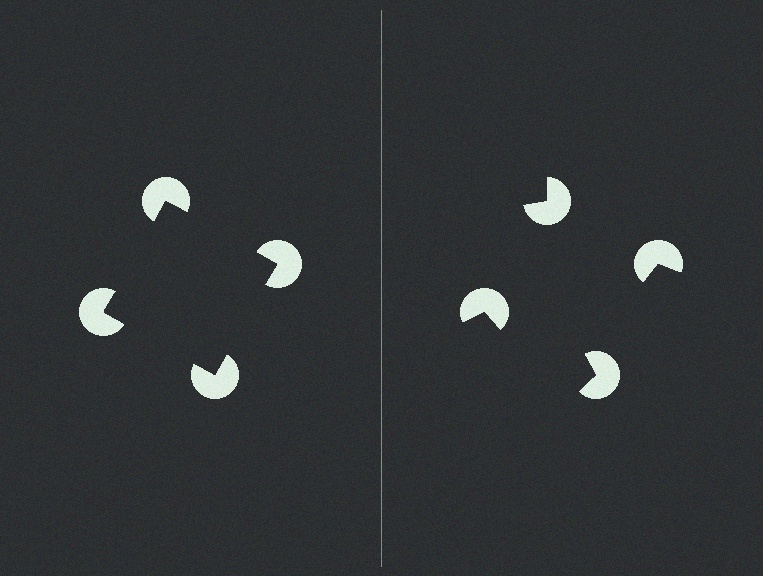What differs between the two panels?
The pac-man discs are positioned identically on both sides; only the wedge orientations differ. On the left they align to a square; on the right they are misaligned.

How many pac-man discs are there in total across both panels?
8 — 4 on each side.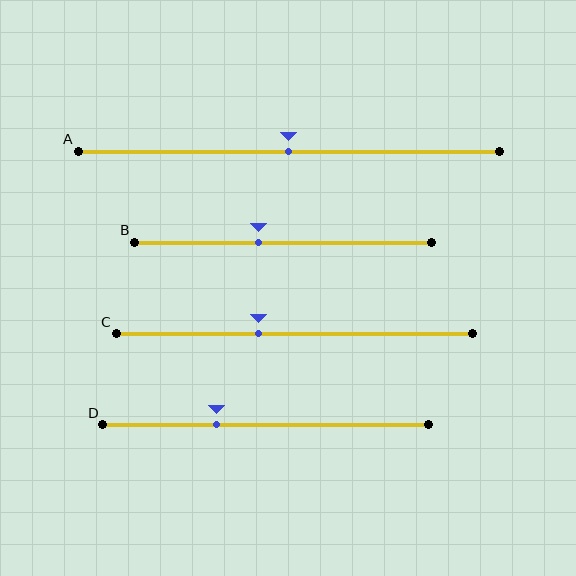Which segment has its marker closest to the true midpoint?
Segment A has its marker closest to the true midpoint.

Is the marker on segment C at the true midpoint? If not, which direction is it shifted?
No, the marker on segment C is shifted to the left by about 10% of the segment length.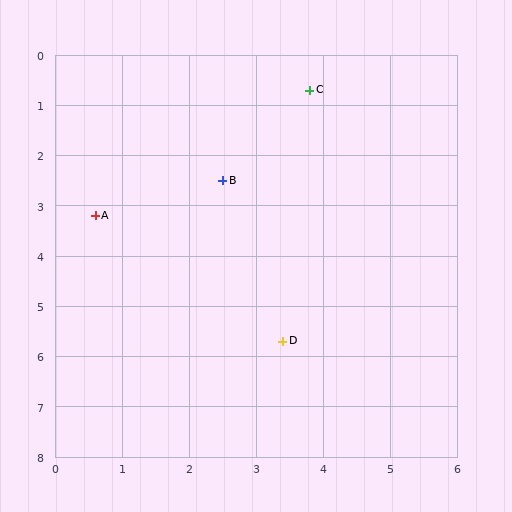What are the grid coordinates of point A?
Point A is at approximately (0.6, 3.2).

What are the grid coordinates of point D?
Point D is at approximately (3.4, 5.7).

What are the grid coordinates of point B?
Point B is at approximately (2.5, 2.5).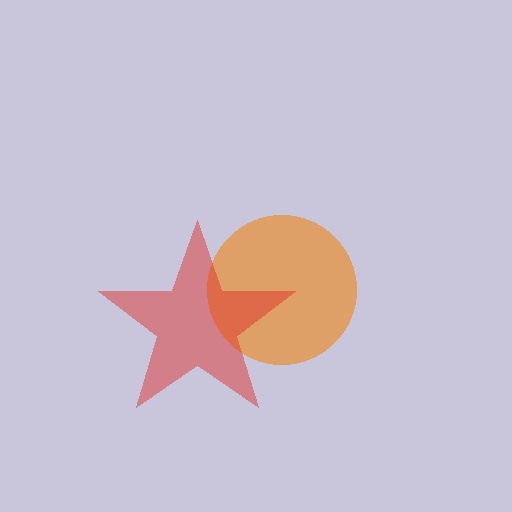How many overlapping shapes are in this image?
There are 2 overlapping shapes in the image.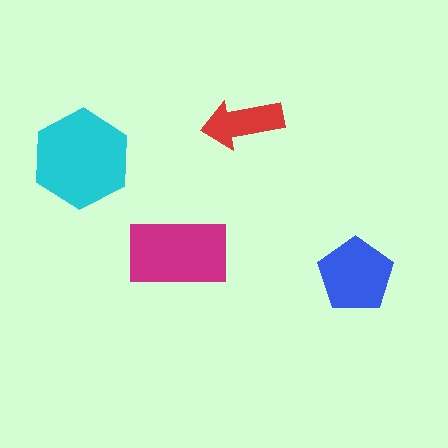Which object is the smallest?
The red arrow.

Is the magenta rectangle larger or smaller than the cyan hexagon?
Smaller.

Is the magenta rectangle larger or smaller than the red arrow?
Larger.